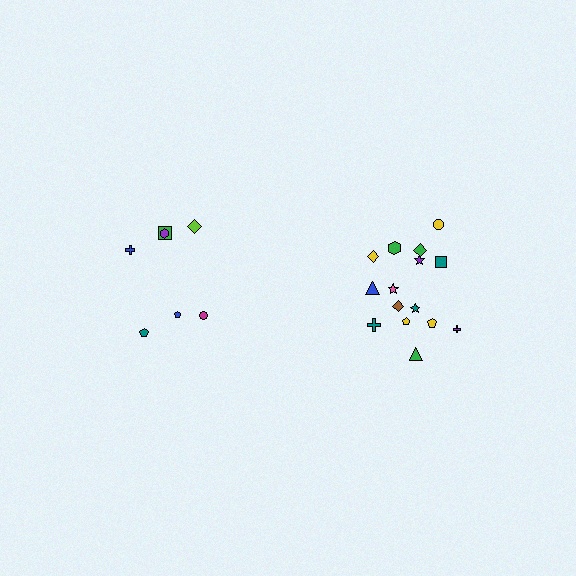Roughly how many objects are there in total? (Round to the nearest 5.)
Roughly 20 objects in total.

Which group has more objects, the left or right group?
The right group.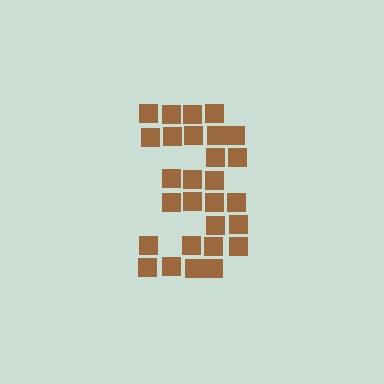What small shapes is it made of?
It is made of small squares.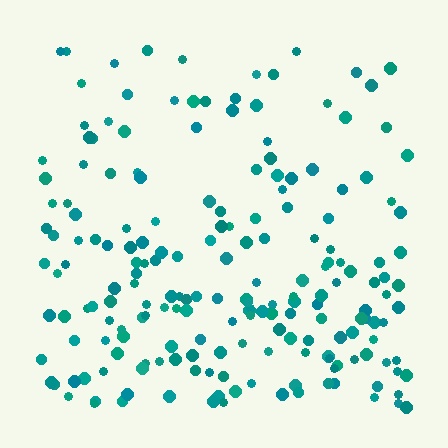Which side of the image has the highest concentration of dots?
The bottom.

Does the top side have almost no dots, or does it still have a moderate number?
Still a moderate number, just noticeably fewer than the bottom.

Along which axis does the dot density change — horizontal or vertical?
Vertical.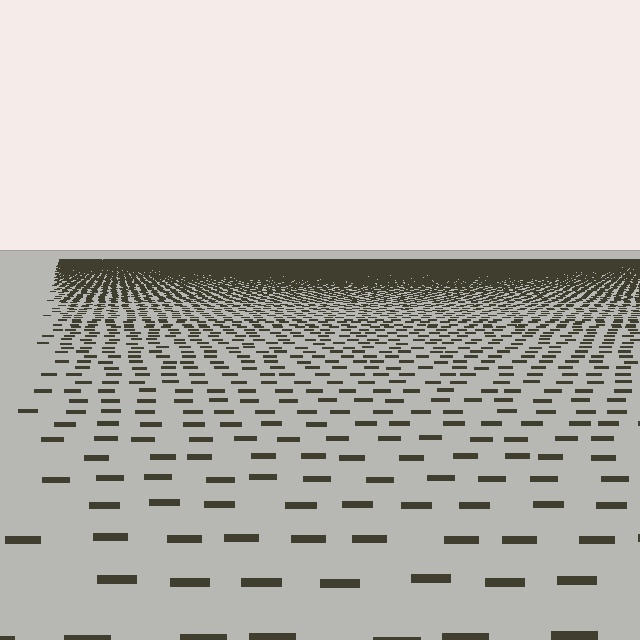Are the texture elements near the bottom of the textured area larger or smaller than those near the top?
Larger. Near the bottom, elements are closer to the viewer and appear at a bigger on-screen size.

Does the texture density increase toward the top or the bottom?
Density increases toward the top.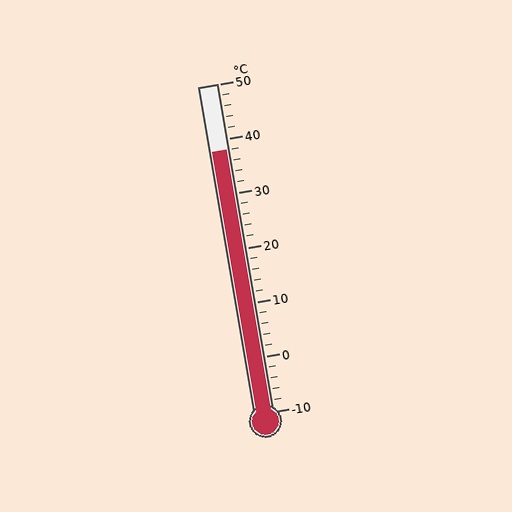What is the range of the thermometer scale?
The thermometer scale ranges from -10°C to 50°C.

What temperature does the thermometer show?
The thermometer shows approximately 38°C.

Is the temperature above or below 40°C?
The temperature is below 40°C.